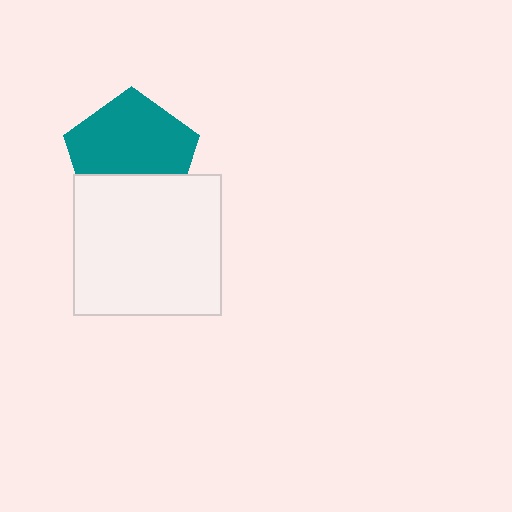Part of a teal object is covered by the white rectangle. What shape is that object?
It is a pentagon.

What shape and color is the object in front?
The object in front is a white rectangle.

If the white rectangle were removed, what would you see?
You would see the complete teal pentagon.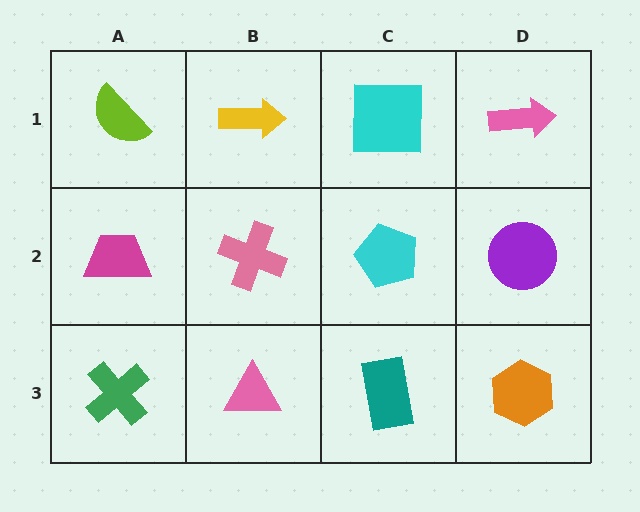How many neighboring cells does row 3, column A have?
2.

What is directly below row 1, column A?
A magenta trapezoid.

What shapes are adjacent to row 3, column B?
A pink cross (row 2, column B), a green cross (row 3, column A), a teal rectangle (row 3, column C).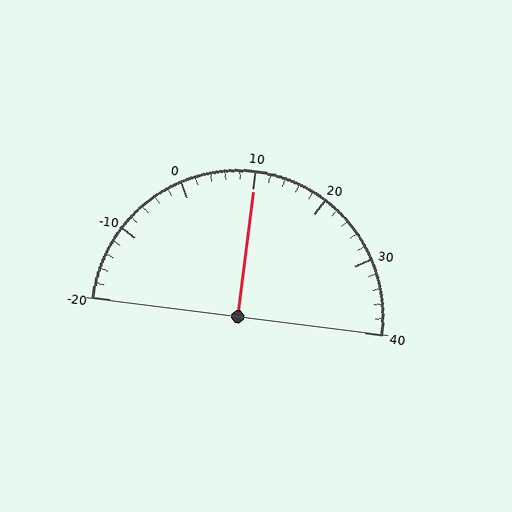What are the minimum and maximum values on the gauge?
The gauge ranges from -20 to 40.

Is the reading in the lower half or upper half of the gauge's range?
The reading is in the upper half of the range (-20 to 40).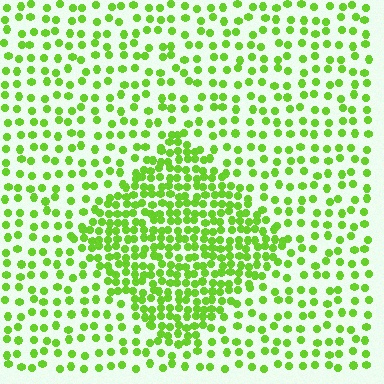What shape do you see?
I see a diamond.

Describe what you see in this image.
The image contains small lime elements arranged at two different densities. A diamond-shaped region is visible where the elements are more densely packed than the surrounding area.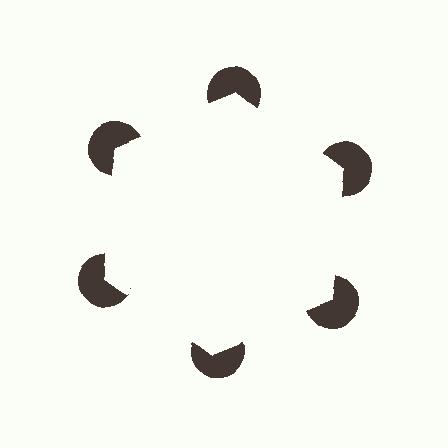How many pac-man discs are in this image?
There are 6 — one at each vertex of the illusory hexagon.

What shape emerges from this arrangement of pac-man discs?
An illusory hexagon — its edges are inferred from the aligned wedge cuts in the pac-man discs, not physically drawn.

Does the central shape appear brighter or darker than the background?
It typically appears slightly brighter than the background, even though no actual brightness change is drawn.